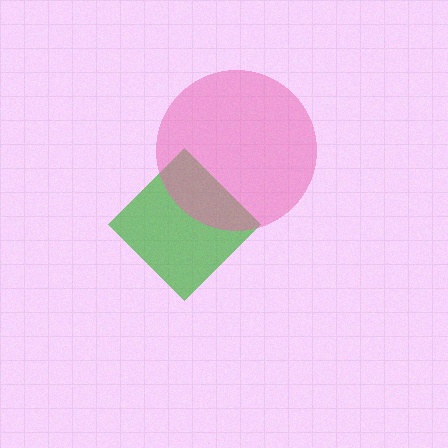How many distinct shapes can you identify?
There are 2 distinct shapes: a green diamond, a pink circle.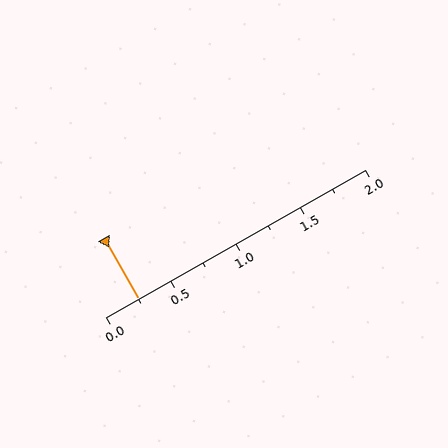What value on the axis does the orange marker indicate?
The marker indicates approximately 0.25.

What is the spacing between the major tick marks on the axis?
The major ticks are spaced 0.5 apart.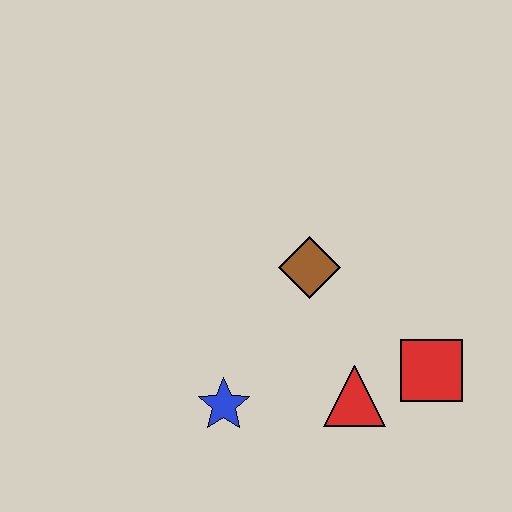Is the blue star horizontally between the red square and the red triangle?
No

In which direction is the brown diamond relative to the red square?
The brown diamond is to the left of the red square.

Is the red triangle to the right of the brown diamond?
Yes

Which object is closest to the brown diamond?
The red triangle is closest to the brown diamond.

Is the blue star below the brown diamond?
Yes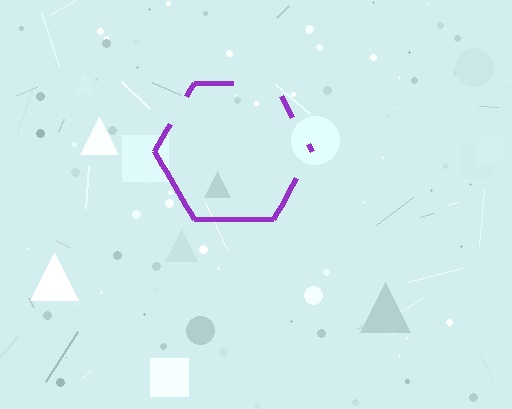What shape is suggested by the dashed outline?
The dashed outline suggests a hexagon.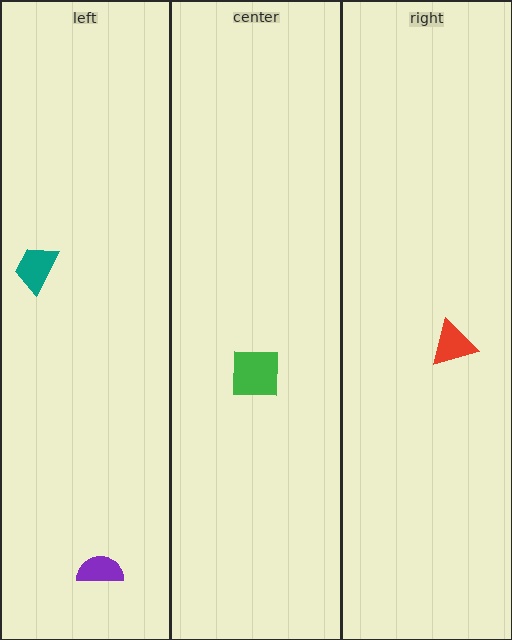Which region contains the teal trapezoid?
The left region.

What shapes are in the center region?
The green square.